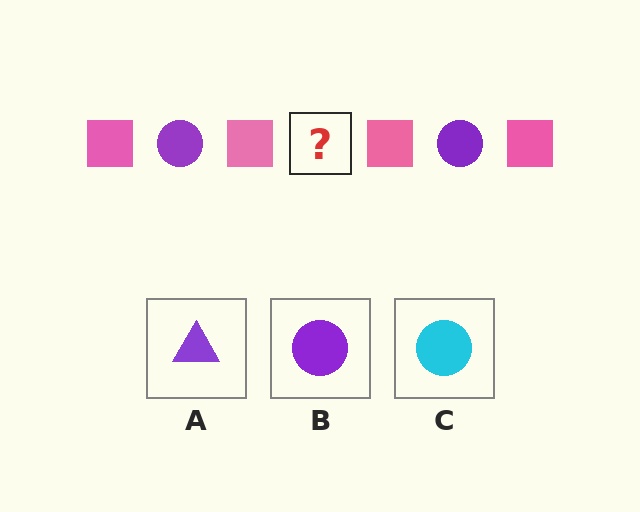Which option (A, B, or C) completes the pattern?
B.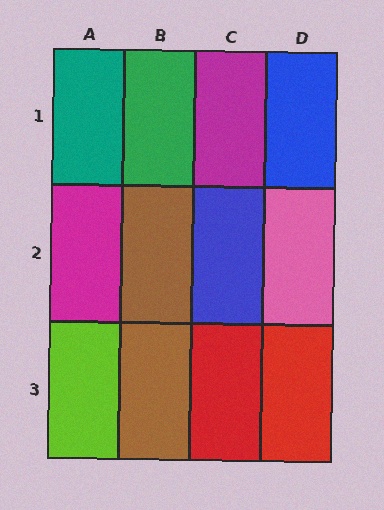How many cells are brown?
2 cells are brown.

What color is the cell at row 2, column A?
Magenta.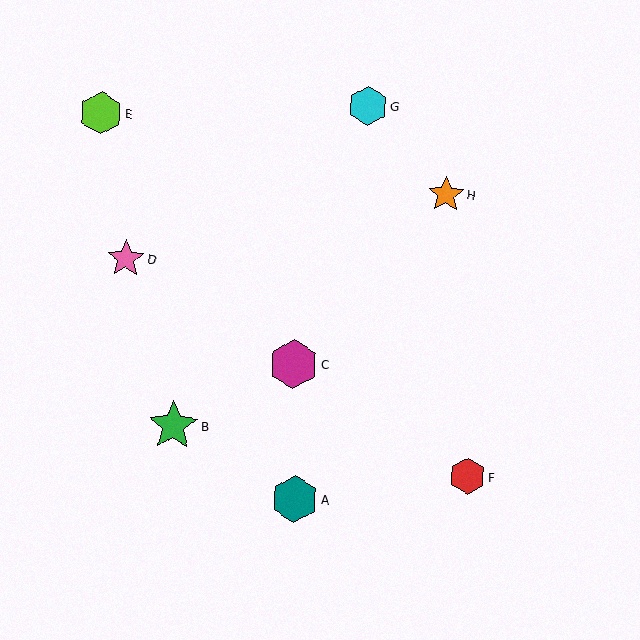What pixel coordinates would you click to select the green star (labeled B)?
Click at (173, 425) to select the green star B.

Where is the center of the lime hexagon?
The center of the lime hexagon is at (101, 113).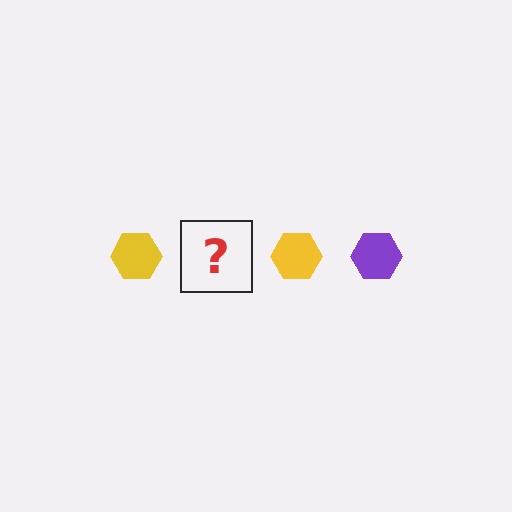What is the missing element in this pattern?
The missing element is a purple hexagon.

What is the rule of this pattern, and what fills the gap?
The rule is that the pattern cycles through yellow, purple hexagons. The gap should be filled with a purple hexagon.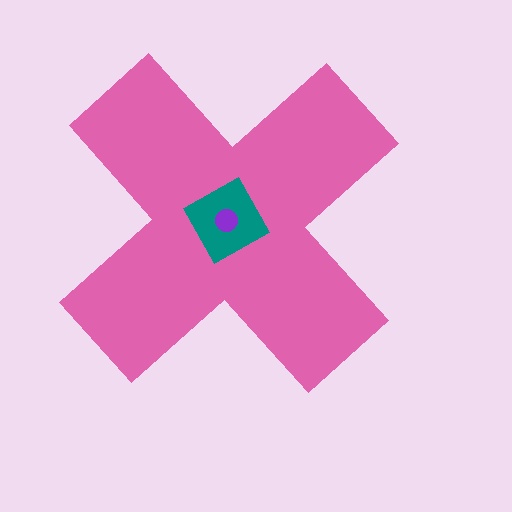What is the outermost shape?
The pink cross.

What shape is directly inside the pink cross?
The teal diamond.